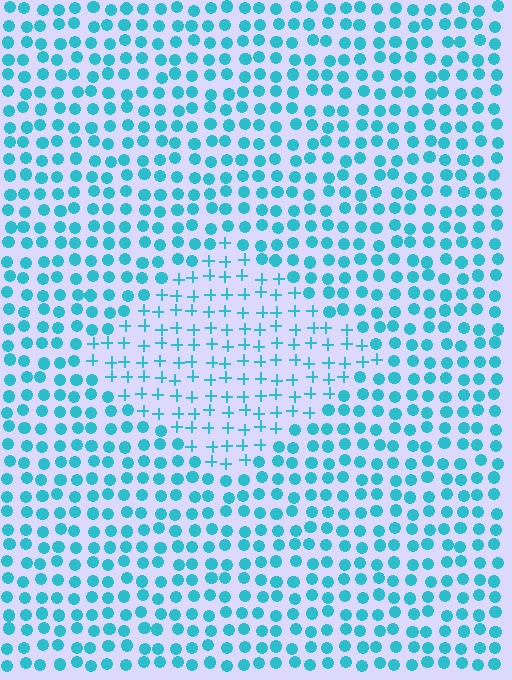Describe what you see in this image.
The image is filled with small cyan elements arranged in a uniform grid. A diamond-shaped region contains plus signs, while the surrounding area contains circles. The boundary is defined purely by the change in element shape.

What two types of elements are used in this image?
The image uses plus signs inside the diamond region and circles outside it.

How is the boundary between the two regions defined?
The boundary is defined by a change in element shape: plus signs inside vs. circles outside. All elements share the same color and spacing.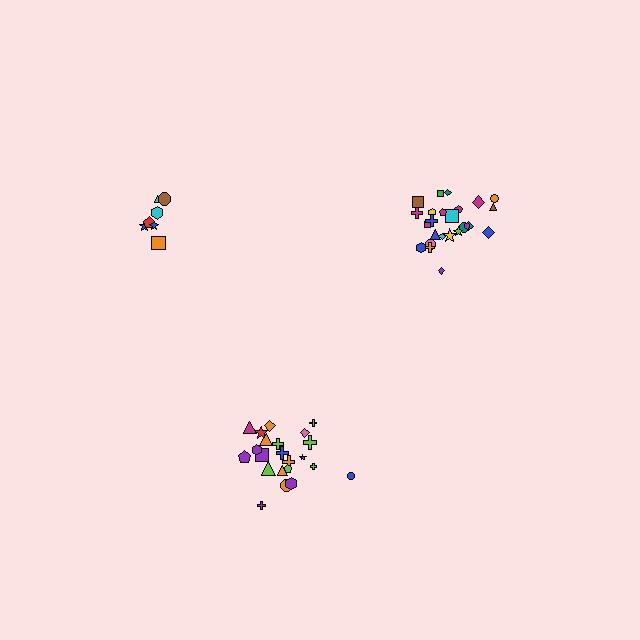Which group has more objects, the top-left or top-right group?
The top-right group.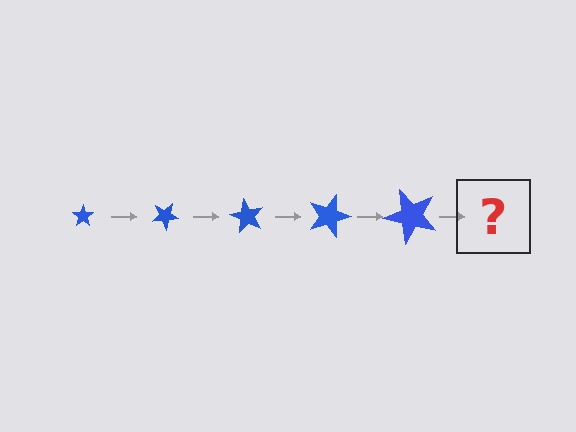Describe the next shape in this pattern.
It should be a star, larger than the previous one and rotated 150 degrees from the start.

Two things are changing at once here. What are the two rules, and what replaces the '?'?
The two rules are that the star grows larger each step and it rotates 30 degrees each step. The '?' should be a star, larger than the previous one and rotated 150 degrees from the start.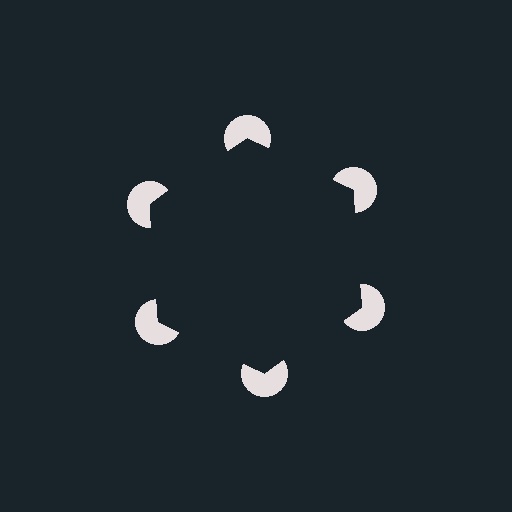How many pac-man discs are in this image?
There are 6 — one at each vertex of the illusory hexagon.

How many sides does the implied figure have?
6 sides.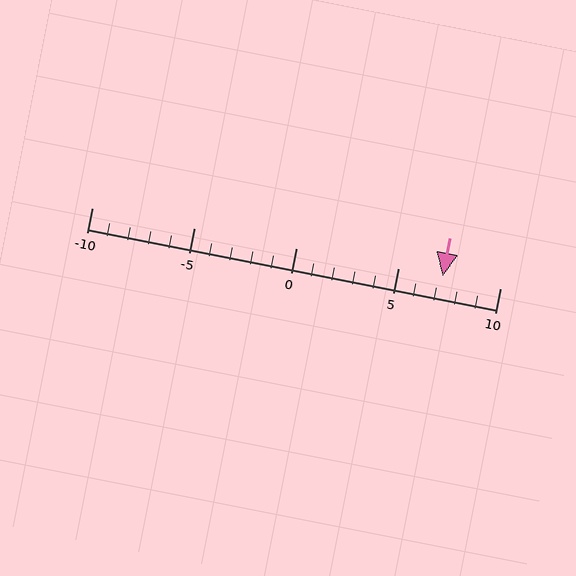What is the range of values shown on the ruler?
The ruler shows values from -10 to 10.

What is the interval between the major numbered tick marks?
The major tick marks are spaced 5 units apart.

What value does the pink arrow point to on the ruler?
The pink arrow points to approximately 7.